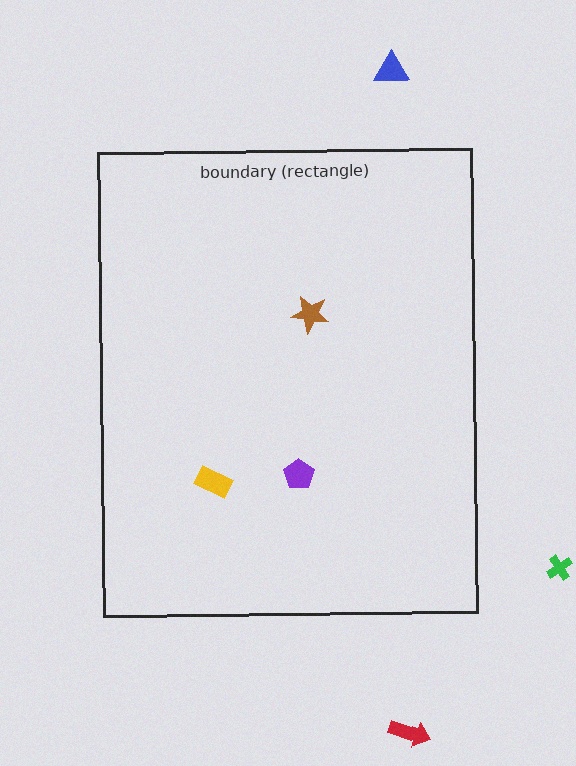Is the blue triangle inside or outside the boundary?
Outside.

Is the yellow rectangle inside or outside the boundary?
Inside.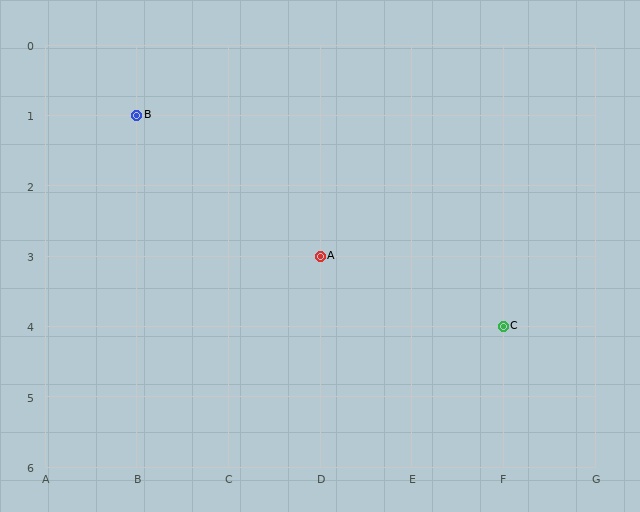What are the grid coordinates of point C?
Point C is at grid coordinates (F, 4).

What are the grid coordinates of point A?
Point A is at grid coordinates (D, 3).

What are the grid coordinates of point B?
Point B is at grid coordinates (B, 1).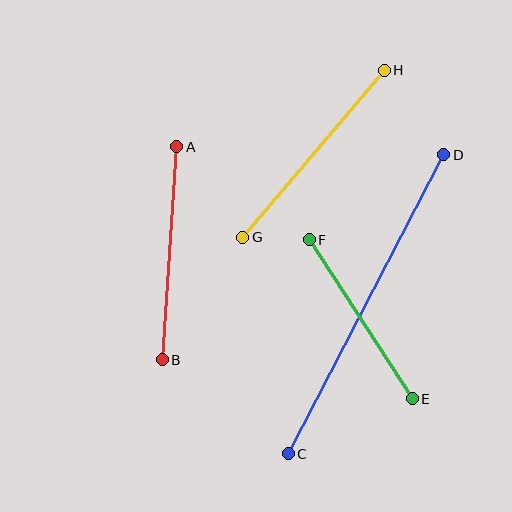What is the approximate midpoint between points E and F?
The midpoint is at approximately (361, 319) pixels.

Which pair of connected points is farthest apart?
Points C and D are farthest apart.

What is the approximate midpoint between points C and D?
The midpoint is at approximately (366, 304) pixels.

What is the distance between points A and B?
The distance is approximately 214 pixels.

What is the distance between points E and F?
The distance is approximately 189 pixels.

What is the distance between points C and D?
The distance is approximately 337 pixels.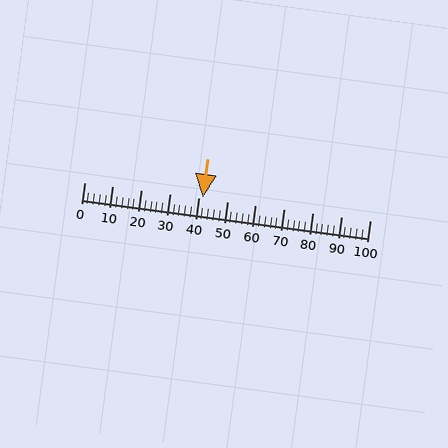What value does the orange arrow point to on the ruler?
The orange arrow points to approximately 41.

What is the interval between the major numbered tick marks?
The major tick marks are spaced 10 units apart.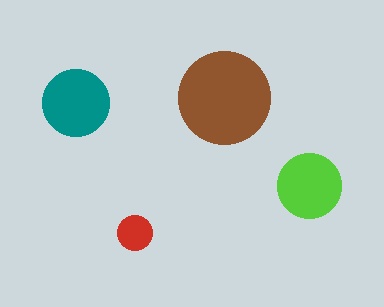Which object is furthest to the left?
The teal circle is leftmost.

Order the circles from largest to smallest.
the brown one, the teal one, the lime one, the red one.